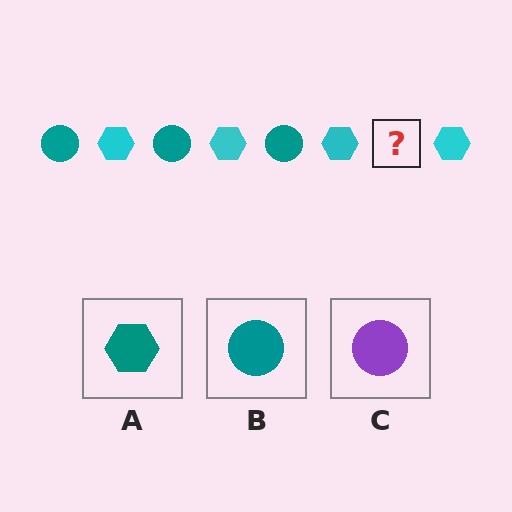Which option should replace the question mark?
Option B.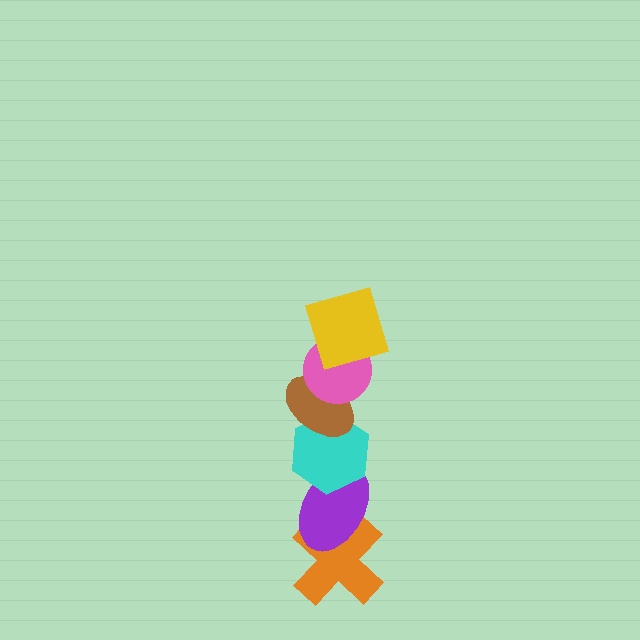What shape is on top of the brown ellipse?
The pink circle is on top of the brown ellipse.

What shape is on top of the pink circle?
The yellow square is on top of the pink circle.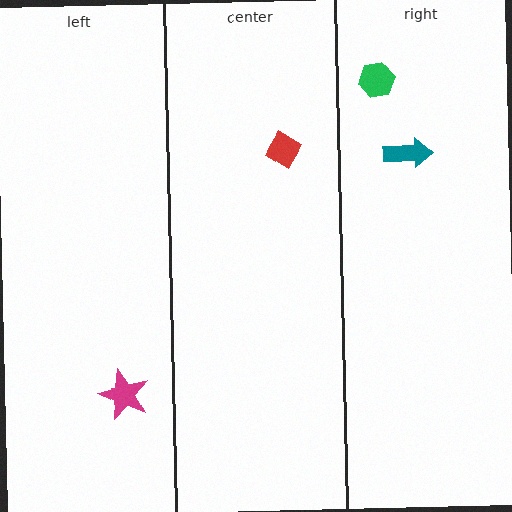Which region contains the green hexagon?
The right region.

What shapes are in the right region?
The green hexagon, the teal arrow.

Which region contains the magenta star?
The left region.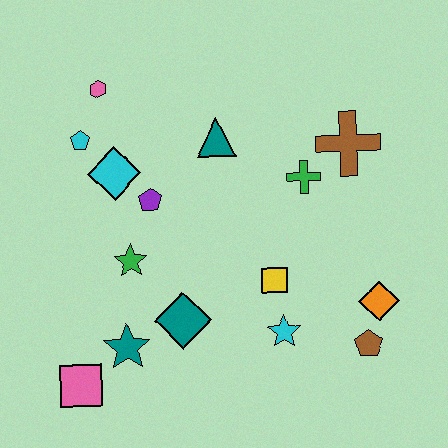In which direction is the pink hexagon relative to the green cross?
The pink hexagon is to the left of the green cross.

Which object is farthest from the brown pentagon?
The pink hexagon is farthest from the brown pentagon.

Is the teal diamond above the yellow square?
No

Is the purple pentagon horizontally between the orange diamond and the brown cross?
No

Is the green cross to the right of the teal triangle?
Yes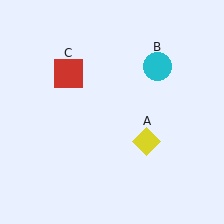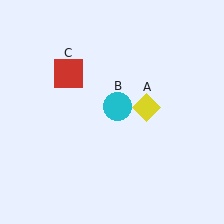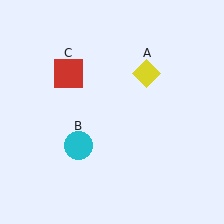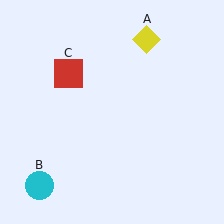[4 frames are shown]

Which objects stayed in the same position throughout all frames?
Red square (object C) remained stationary.